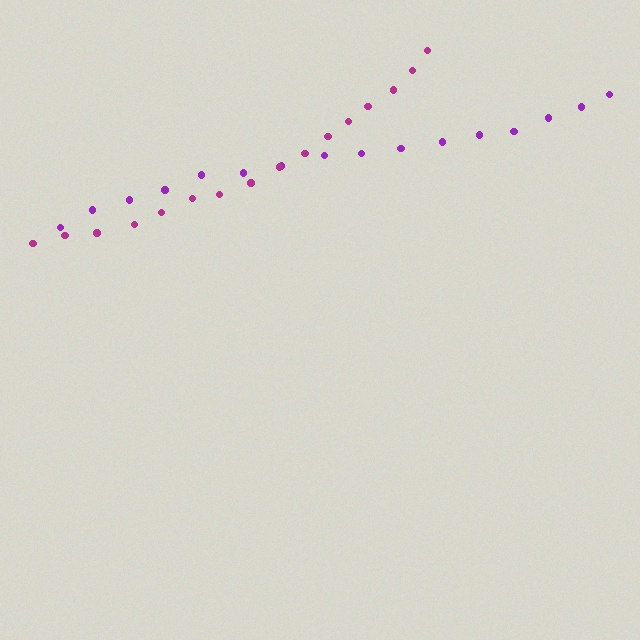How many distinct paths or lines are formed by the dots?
There are 2 distinct paths.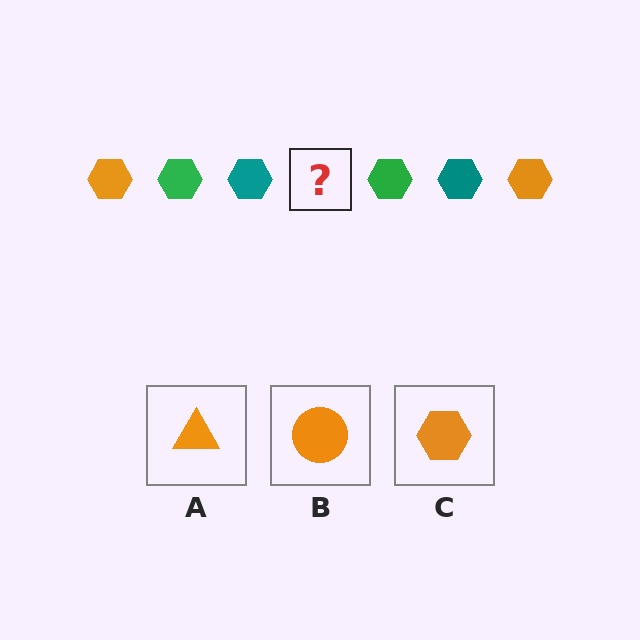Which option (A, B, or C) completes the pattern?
C.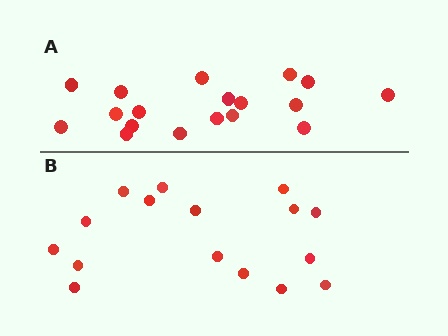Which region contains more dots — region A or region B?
Region A (the top region) has more dots.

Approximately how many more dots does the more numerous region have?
Region A has just a few more — roughly 2 or 3 more dots than region B.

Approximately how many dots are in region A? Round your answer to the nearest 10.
About 20 dots. (The exact count is 18, which rounds to 20.)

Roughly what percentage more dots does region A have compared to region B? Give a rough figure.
About 10% more.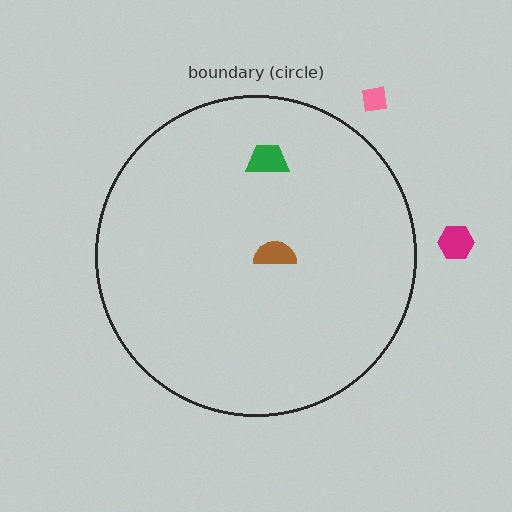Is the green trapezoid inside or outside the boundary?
Inside.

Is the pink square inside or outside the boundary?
Outside.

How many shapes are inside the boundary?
2 inside, 2 outside.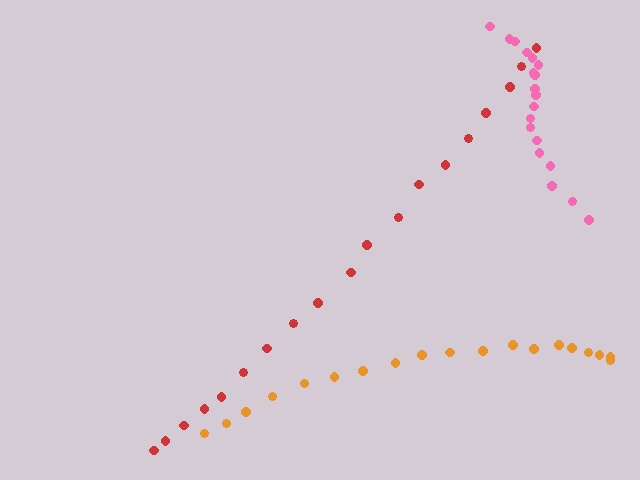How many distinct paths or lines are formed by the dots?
There are 3 distinct paths.